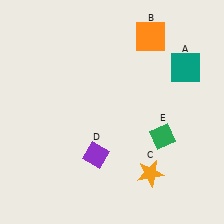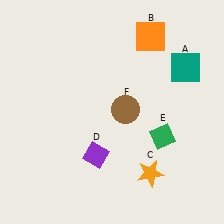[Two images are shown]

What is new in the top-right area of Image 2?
A brown circle (F) was added in the top-right area of Image 2.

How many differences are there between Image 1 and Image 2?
There is 1 difference between the two images.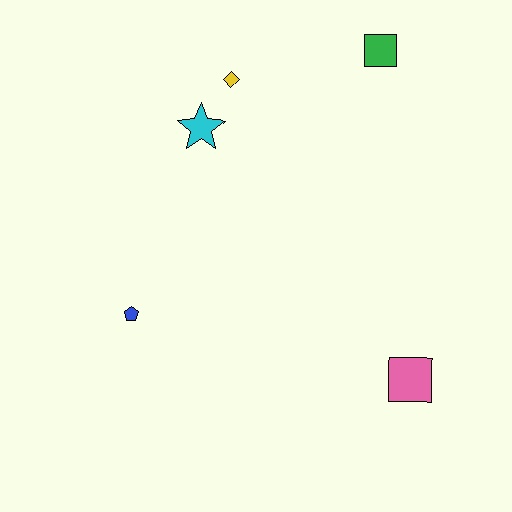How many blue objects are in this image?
There is 1 blue object.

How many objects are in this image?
There are 5 objects.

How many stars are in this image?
There is 1 star.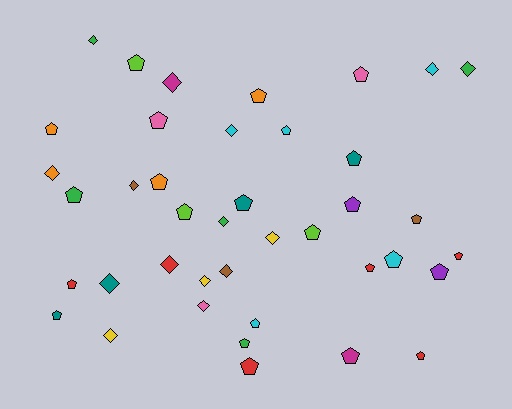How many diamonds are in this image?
There are 15 diamonds.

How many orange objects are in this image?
There are 4 orange objects.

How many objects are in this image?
There are 40 objects.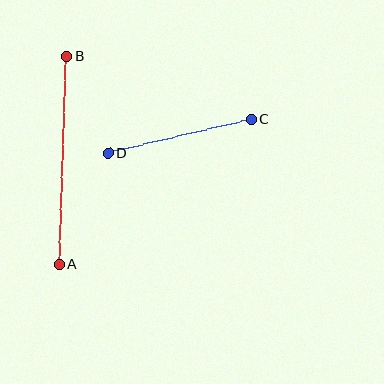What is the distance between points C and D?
The distance is approximately 147 pixels.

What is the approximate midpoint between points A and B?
The midpoint is at approximately (63, 161) pixels.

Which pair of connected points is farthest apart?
Points A and B are farthest apart.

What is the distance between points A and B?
The distance is approximately 208 pixels.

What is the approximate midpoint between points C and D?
The midpoint is at approximately (179, 136) pixels.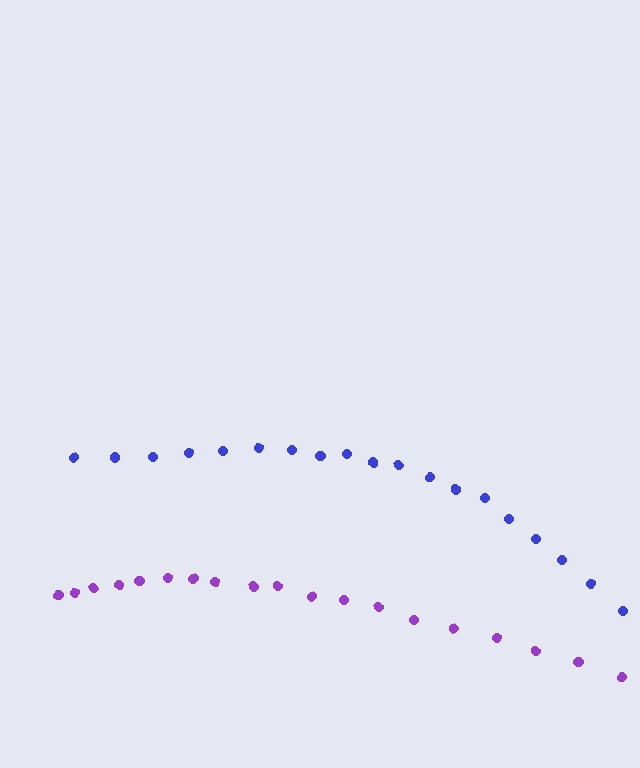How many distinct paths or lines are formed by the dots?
There are 2 distinct paths.